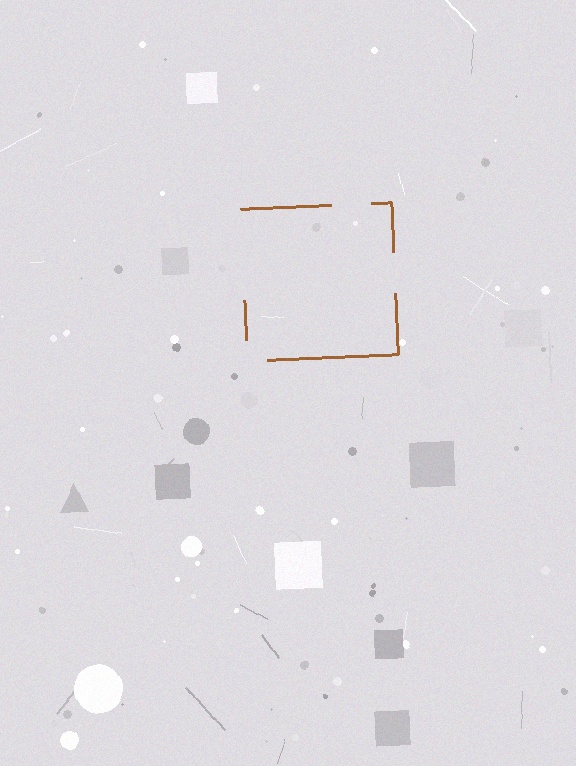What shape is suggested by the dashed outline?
The dashed outline suggests a square.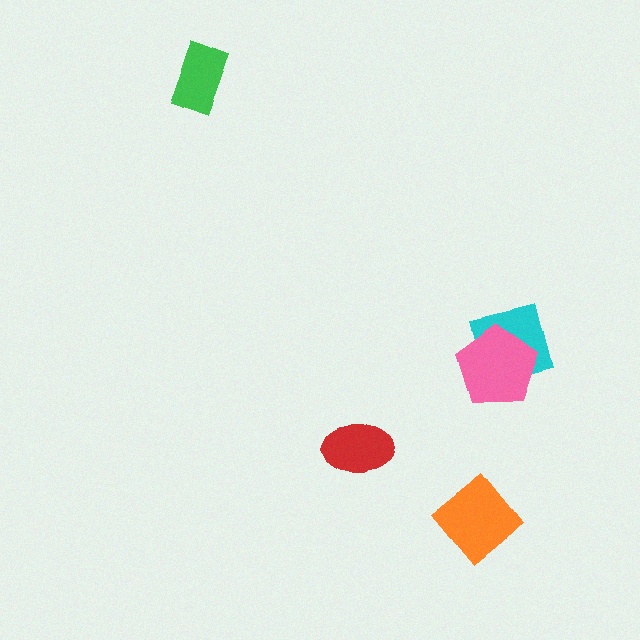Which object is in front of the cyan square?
The pink pentagon is in front of the cyan square.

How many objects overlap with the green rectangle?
0 objects overlap with the green rectangle.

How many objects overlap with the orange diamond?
0 objects overlap with the orange diamond.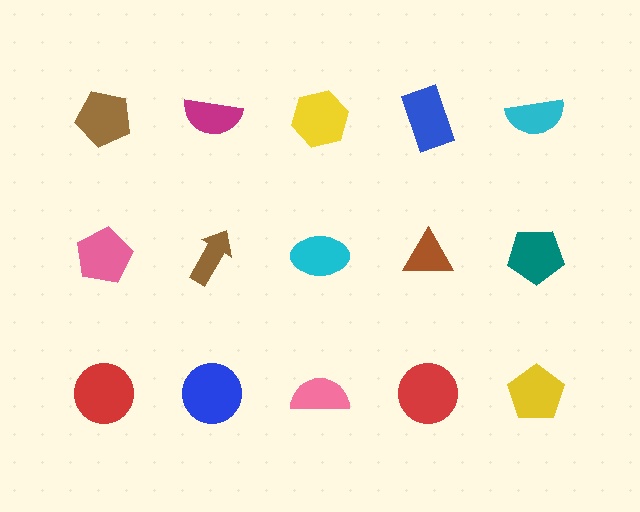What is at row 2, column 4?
A brown triangle.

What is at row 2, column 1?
A pink pentagon.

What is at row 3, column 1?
A red circle.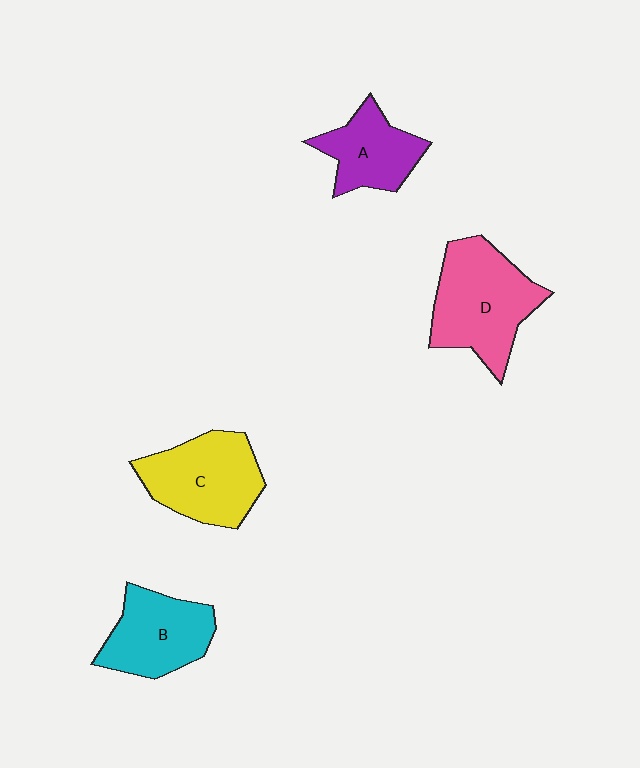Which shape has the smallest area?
Shape A (purple).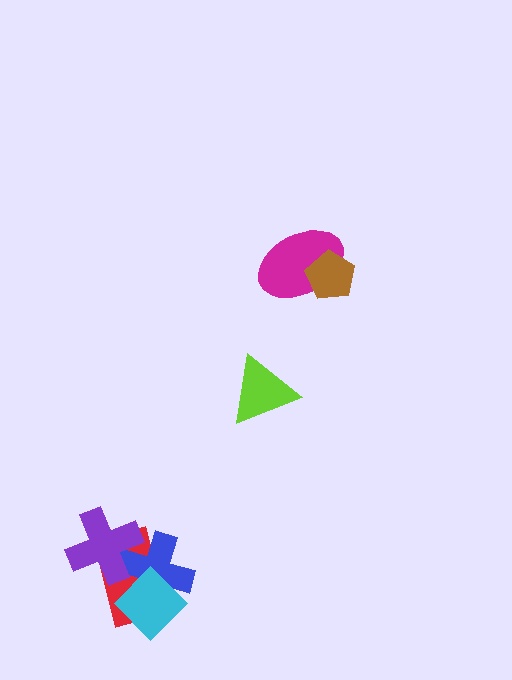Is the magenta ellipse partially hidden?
Yes, it is partially covered by another shape.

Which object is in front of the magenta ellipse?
The brown pentagon is in front of the magenta ellipse.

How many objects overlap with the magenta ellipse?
1 object overlaps with the magenta ellipse.